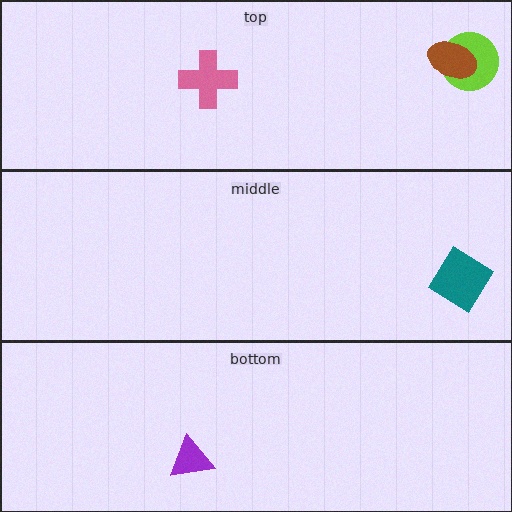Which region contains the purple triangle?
The bottom region.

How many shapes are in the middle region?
1.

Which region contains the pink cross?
The top region.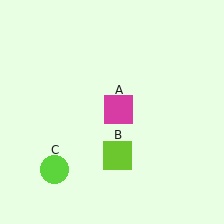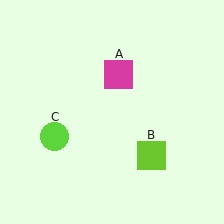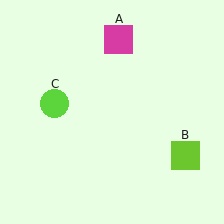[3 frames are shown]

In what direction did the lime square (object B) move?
The lime square (object B) moved right.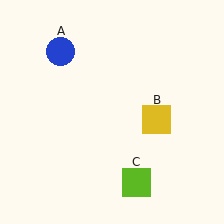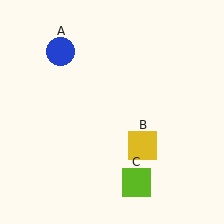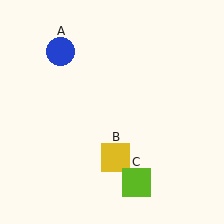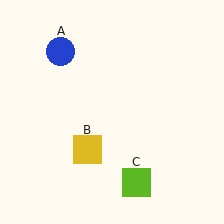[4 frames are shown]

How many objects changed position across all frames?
1 object changed position: yellow square (object B).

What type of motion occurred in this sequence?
The yellow square (object B) rotated clockwise around the center of the scene.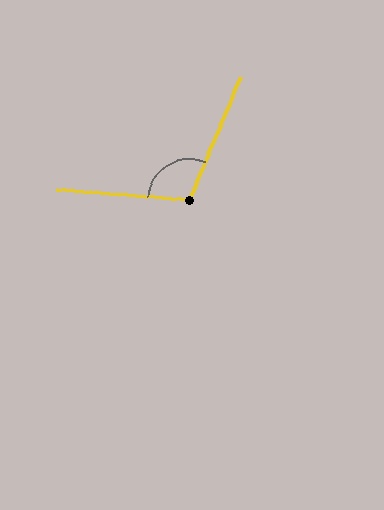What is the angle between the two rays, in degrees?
Approximately 108 degrees.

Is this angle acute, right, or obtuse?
It is obtuse.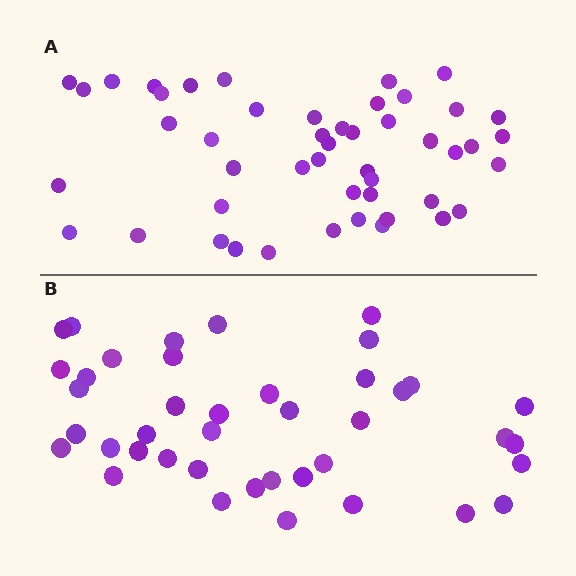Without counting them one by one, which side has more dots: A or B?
Region A (the top region) has more dots.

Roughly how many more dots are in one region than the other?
Region A has roughly 8 or so more dots than region B.